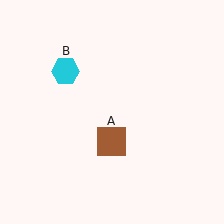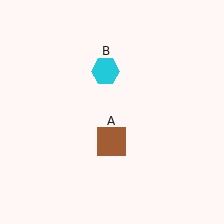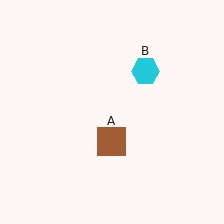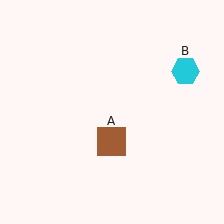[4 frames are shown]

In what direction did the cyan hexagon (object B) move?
The cyan hexagon (object B) moved right.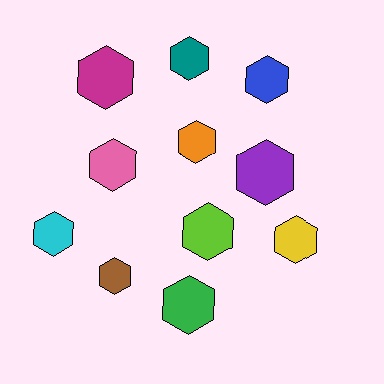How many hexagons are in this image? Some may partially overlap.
There are 11 hexagons.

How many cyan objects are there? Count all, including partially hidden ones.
There is 1 cyan object.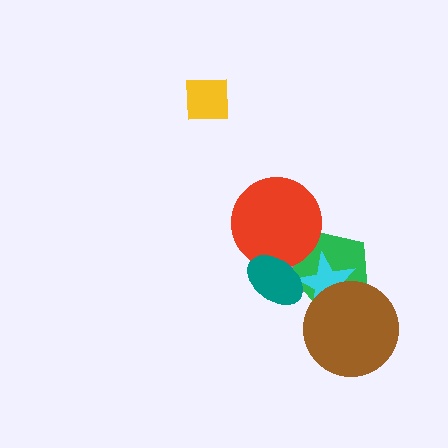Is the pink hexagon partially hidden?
Yes, it is partially covered by another shape.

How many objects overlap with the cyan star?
4 objects overlap with the cyan star.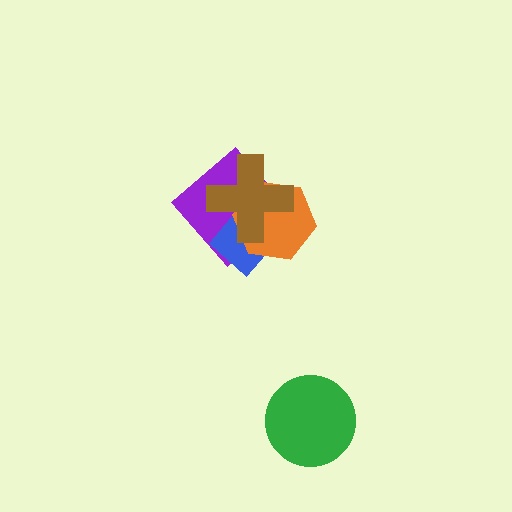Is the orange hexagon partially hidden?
Yes, it is partially covered by another shape.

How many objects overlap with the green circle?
0 objects overlap with the green circle.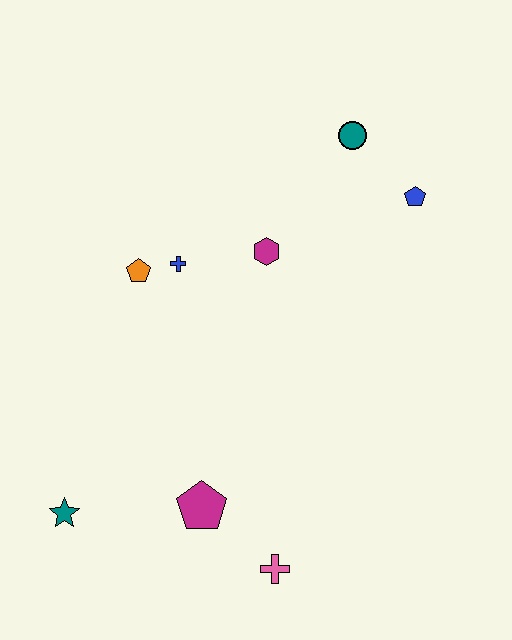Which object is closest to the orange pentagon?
The blue cross is closest to the orange pentagon.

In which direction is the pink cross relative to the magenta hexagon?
The pink cross is below the magenta hexagon.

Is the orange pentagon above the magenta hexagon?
No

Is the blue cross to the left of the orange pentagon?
No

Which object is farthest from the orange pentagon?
The pink cross is farthest from the orange pentagon.